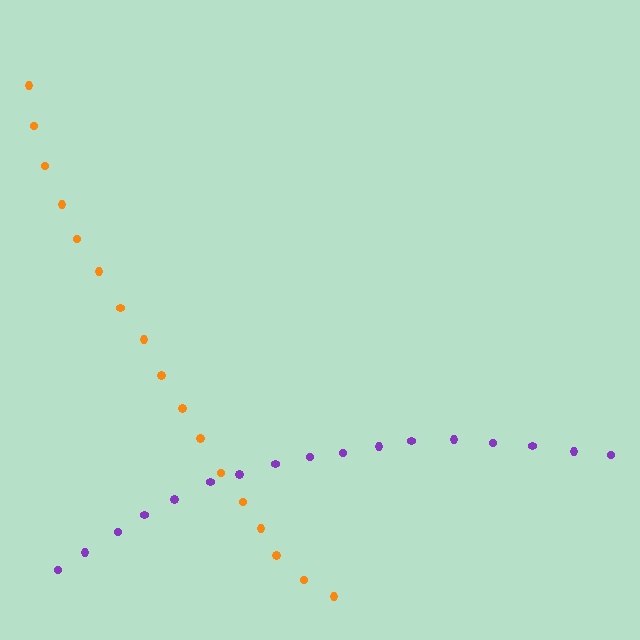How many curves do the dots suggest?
There are 2 distinct paths.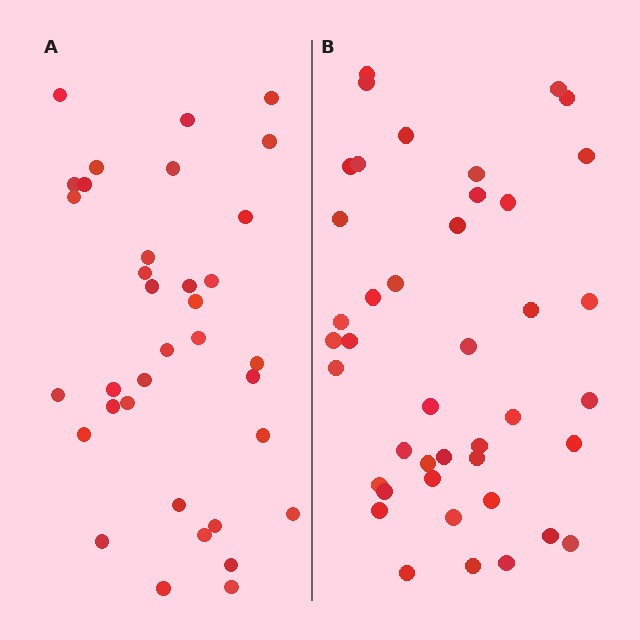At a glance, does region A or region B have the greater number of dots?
Region B (the right region) has more dots.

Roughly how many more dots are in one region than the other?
Region B has roughly 8 or so more dots than region A.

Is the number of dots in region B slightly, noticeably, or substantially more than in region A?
Region B has only slightly more — the two regions are fairly close. The ratio is roughly 1.2 to 1.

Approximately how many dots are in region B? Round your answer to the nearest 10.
About 40 dots. (The exact count is 42, which rounds to 40.)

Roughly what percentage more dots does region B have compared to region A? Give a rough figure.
About 20% more.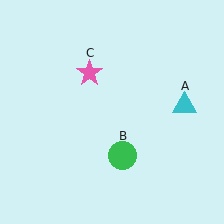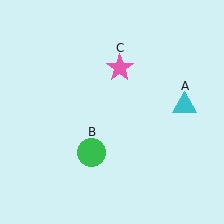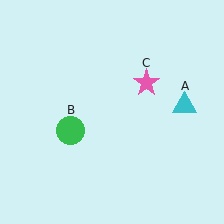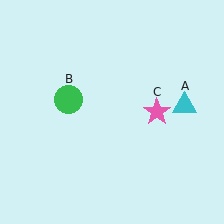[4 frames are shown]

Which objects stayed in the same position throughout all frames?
Cyan triangle (object A) remained stationary.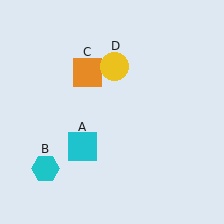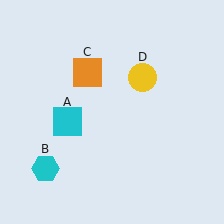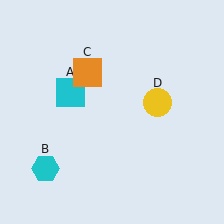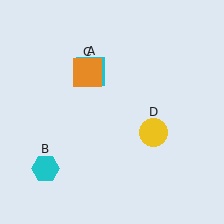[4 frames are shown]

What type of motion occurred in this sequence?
The cyan square (object A), yellow circle (object D) rotated clockwise around the center of the scene.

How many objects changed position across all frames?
2 objects changed position: cyan square (object A), yellow circle (object D).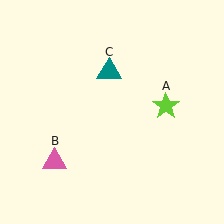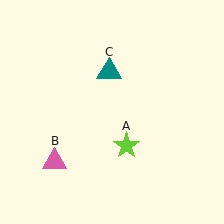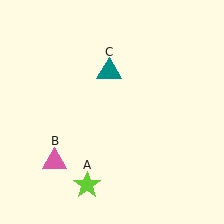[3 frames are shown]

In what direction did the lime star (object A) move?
The lime star (object A) moved down and to the left.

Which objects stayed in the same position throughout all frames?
Pink triangle (object B) and teal triangle (object C) remained stationary.